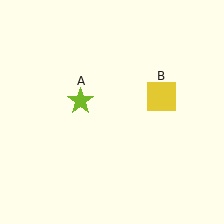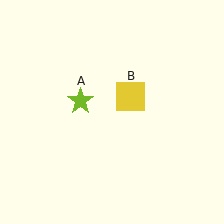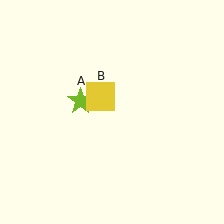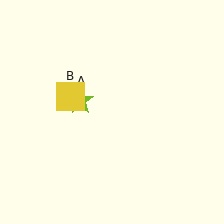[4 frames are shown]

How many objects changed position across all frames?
1 object changed position: yellow square (object B).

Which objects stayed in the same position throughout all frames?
Lime star (object A) remained stationary.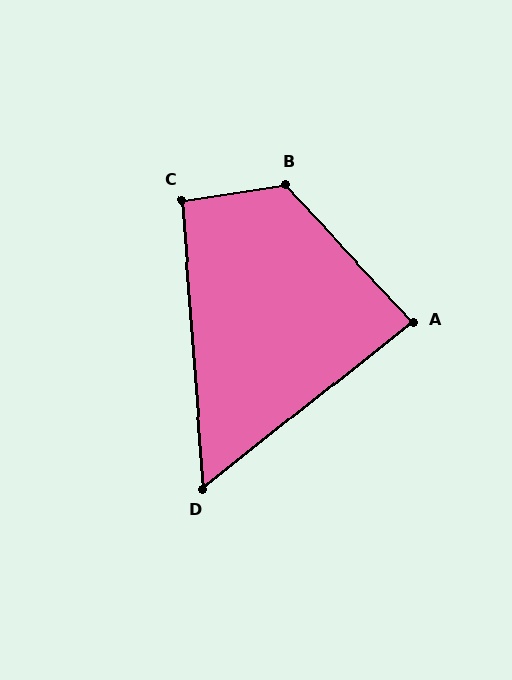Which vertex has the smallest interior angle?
D, at approximately 56 degrees.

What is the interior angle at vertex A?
Approximately 85 degrees (approximately right).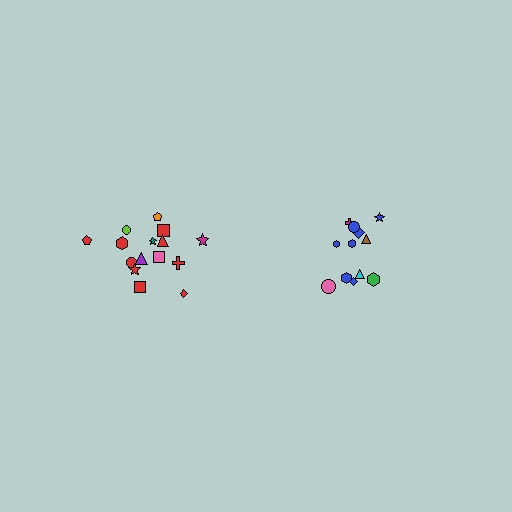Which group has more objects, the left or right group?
The left group.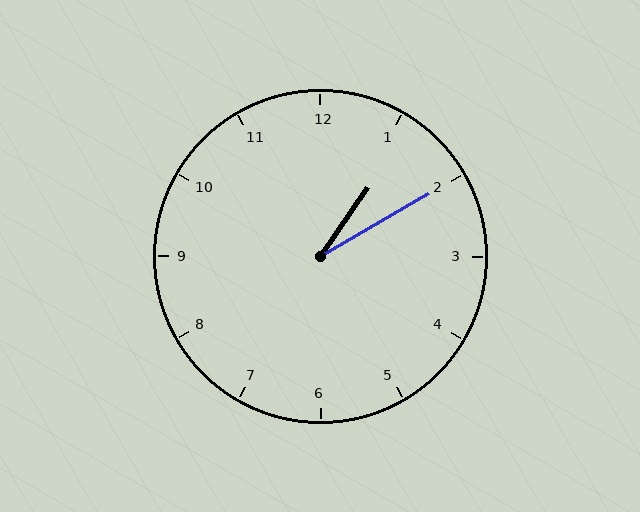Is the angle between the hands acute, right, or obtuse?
It is acute.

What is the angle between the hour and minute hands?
Approximately 25 degrees.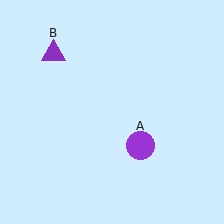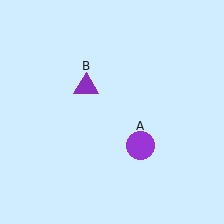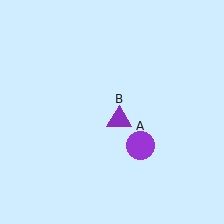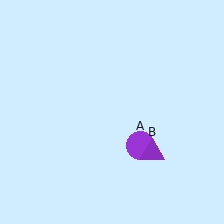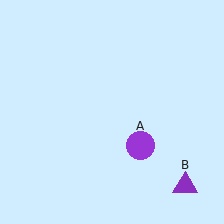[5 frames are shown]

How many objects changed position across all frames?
1 object changed position: purple triangle (object B).